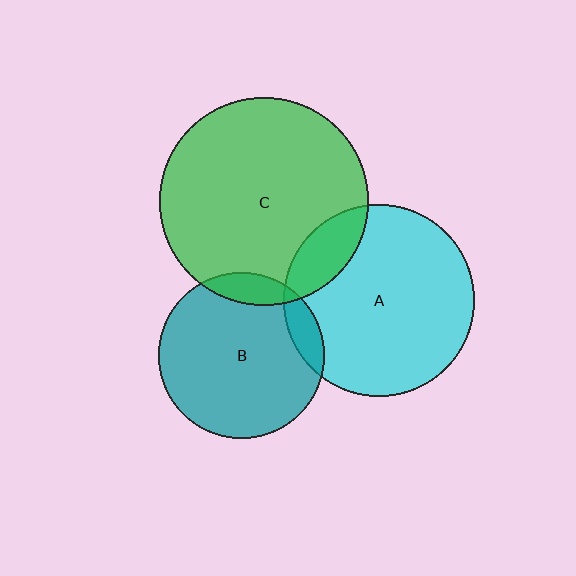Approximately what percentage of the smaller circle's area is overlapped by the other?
Approximately 10%.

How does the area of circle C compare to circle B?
Approximately 1.6 times.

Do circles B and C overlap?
Yes.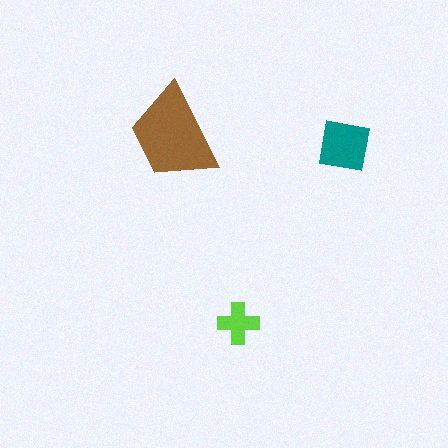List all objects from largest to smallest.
The brown trapezoid, the teal square, the lime cross.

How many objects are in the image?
There are 3 objects in the image.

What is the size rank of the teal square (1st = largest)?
2nd.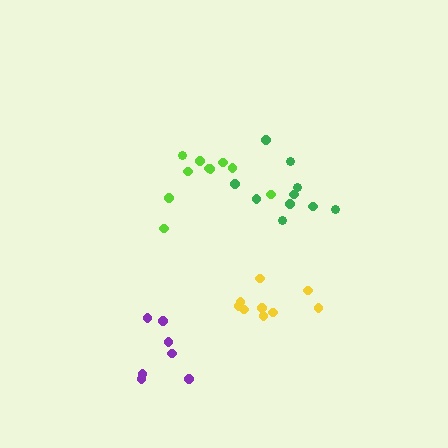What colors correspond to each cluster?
The clusters are colored: green, purple, lime, yellow.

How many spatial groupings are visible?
There are 4 spatial groupings.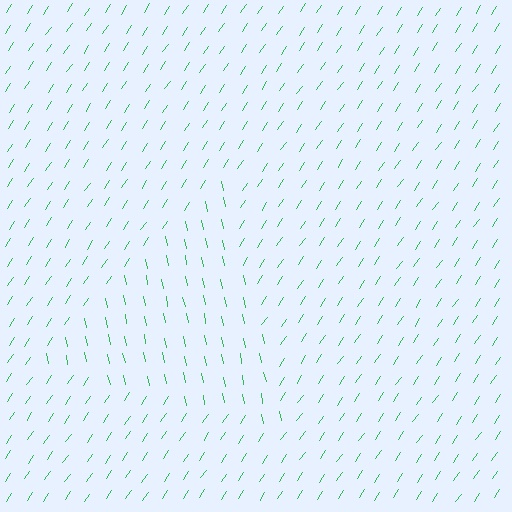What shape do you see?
I see a triangle.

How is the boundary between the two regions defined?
The boundary is defined purely by a change in line orientation (approximately 45 degrees difference). All lines are the same color and thickness.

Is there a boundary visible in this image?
Yes, there is a texture boundary formed by a change in line orientation.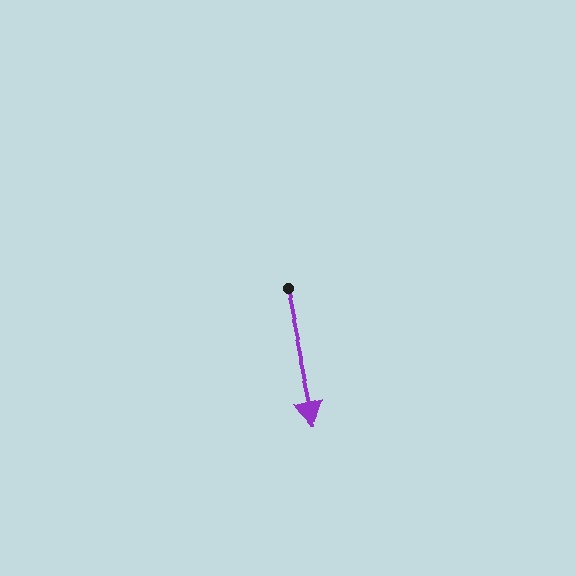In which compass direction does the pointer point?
South.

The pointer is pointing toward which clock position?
Roughly 6 o'clock.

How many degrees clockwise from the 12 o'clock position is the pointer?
Approximately 167 degrees.